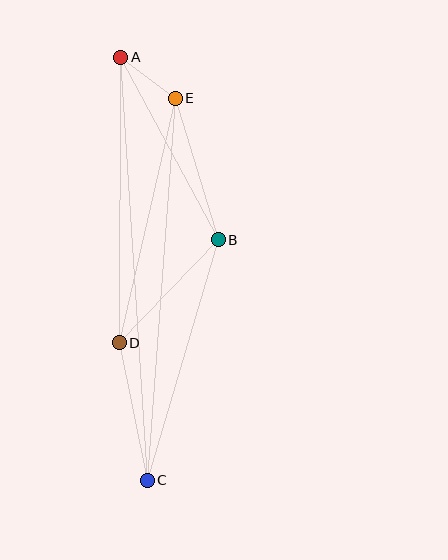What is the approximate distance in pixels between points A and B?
The distance between A and B is approximately 207 pixels.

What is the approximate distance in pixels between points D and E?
The distance between D and E is approximately 251 pixels.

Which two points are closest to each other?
Points A and E are closest to each other.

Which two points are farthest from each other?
Points A and C are farthest from each other.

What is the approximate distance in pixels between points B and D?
The distance between B and D is approximately 143 pixels.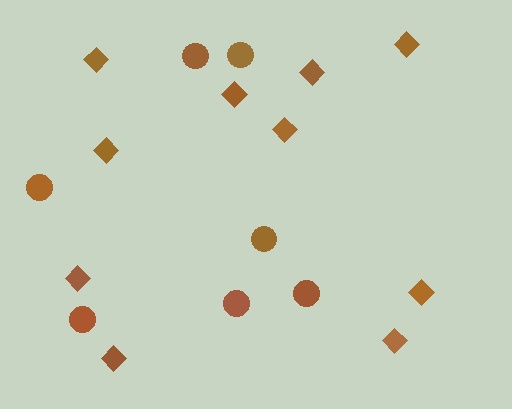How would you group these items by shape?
There are 2 groups: one group of diamonds (10) and one group of circles (7).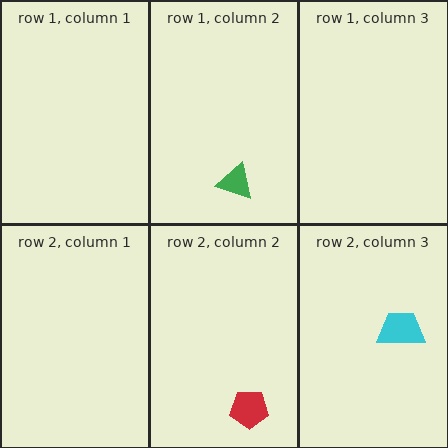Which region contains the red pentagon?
The row 2, column 2 region.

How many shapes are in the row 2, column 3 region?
1.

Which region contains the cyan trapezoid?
The row 2, column 3 region.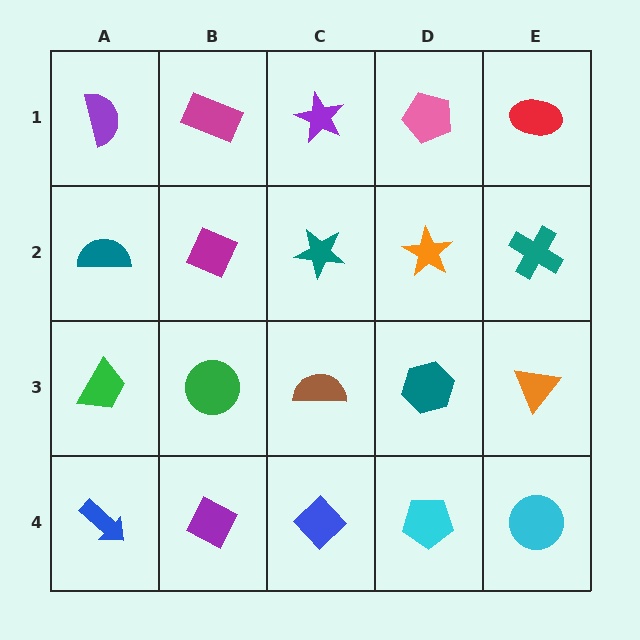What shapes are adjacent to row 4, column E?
An orange triangle (row 3, column E), a cyan pentagon (row 4, column D).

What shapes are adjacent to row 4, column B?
A green circle (row 3, column B), a blue arrow (row 4, column A), a blue diamond (row 4, column C).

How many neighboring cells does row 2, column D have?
4.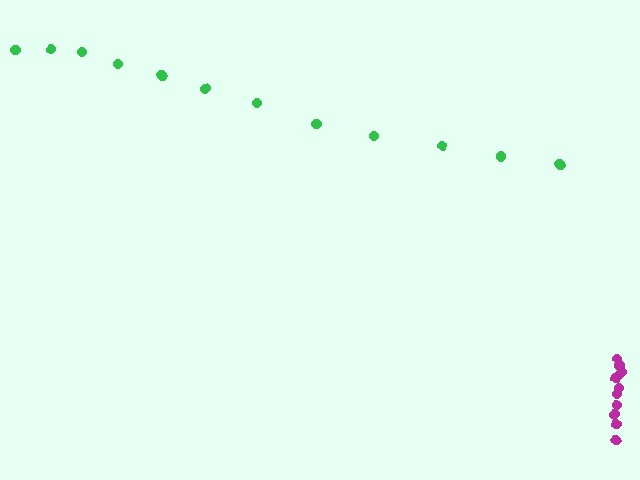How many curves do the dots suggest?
There are 2 distinct paths.